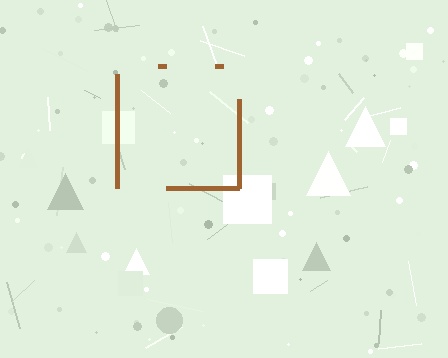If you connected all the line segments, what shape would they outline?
They would outline a square.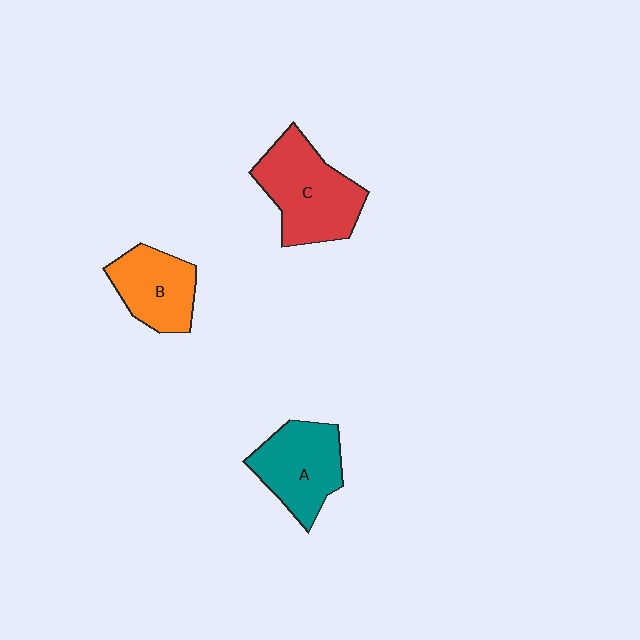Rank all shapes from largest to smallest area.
From largest to smallest: C (red), A (teal), B (orange).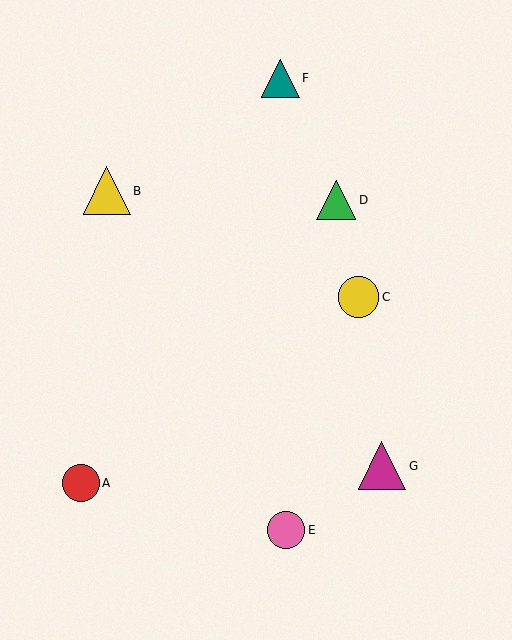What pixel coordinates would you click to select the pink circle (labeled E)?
Click at (286, 530) to select the pink circle E.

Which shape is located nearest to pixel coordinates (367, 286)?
The yellow circle (labeled C) at (359, 297) is nearest to that location.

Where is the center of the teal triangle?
The center of the teal triangle is at (280, 78).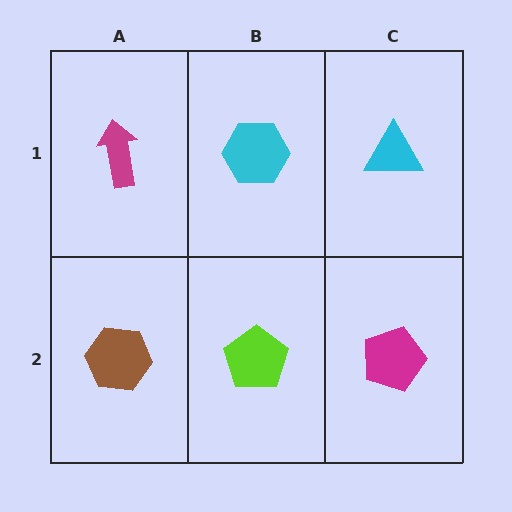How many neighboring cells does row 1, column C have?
2.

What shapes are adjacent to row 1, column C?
A magenta pentagon (row 2, column C), a cyan hexagon (row 1, column B).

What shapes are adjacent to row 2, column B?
A cyan hexagon (row 1, column B), a brown hexagon (row 2, column A), a magenta pentagon (row 2, column C).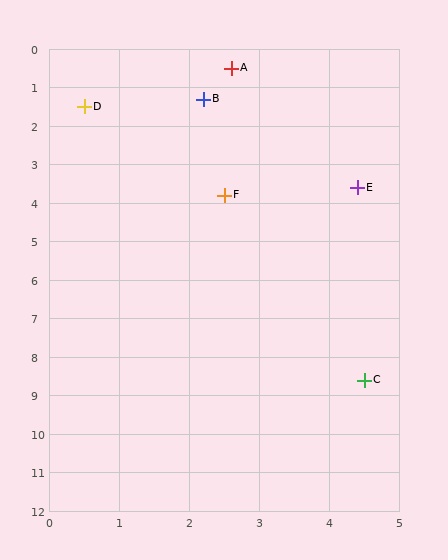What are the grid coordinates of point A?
Point A is at approximately (2.6, 0.5).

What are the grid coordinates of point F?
Point F is at approximately (2.5, 3.8).